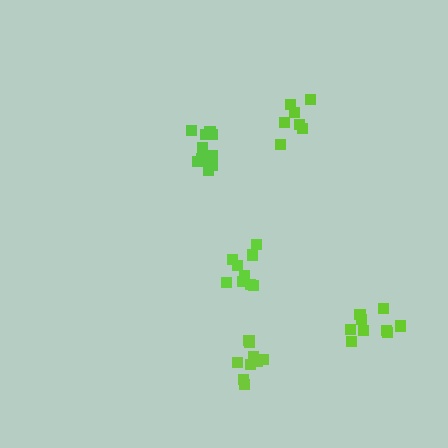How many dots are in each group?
Group 1: 10 dots, Group 2: 7 dots, Group 3: 9 dots, Group 4: 9 dots, Group 5: 9 dots (44 total).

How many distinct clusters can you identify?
There are 5 distinct clusters.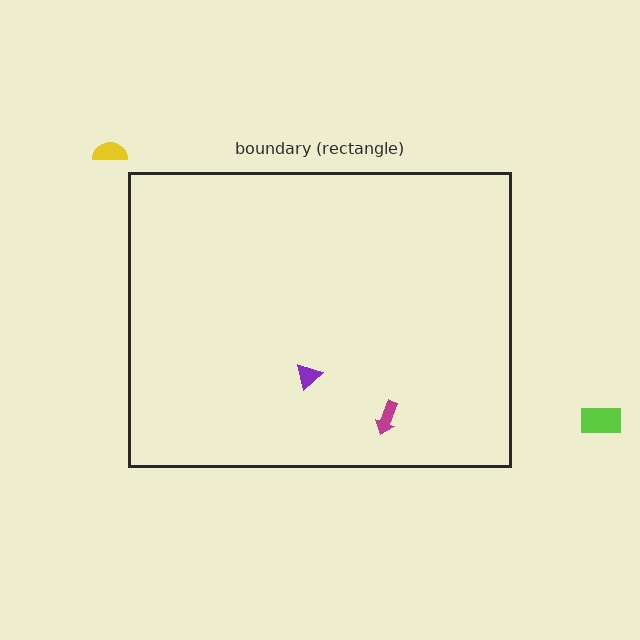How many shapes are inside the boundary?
2 inside, 2 outside.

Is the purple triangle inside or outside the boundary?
Inside.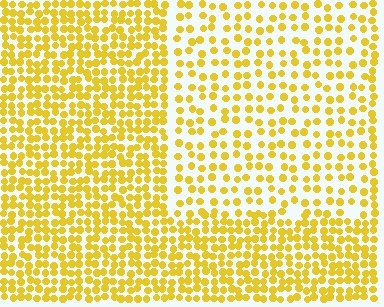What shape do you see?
I see a rectangle.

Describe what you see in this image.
The image contains small yellow elements arranged at two different densities. A rectangle-shaped region is visible where the elements are less densely packed than the surrounding area.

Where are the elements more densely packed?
The elements are more densely packed outside the rectangle boundary.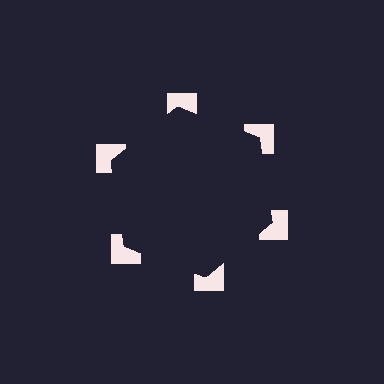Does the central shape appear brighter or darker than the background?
It typically appears slightly darker than the background, even though no actual brightness change is drawn.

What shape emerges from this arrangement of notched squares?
An illusory hexagon — its edges are inferred from the aligned wedge cuts in the notched squares, not physically drawn.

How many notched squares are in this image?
There are 6 — one at each vertex of the illusory hexagon.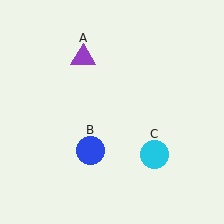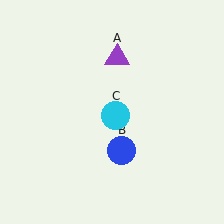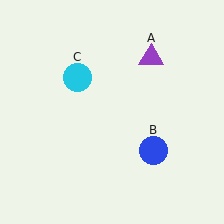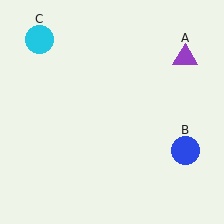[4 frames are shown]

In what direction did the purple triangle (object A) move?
The purple triangle (object A) moved right.